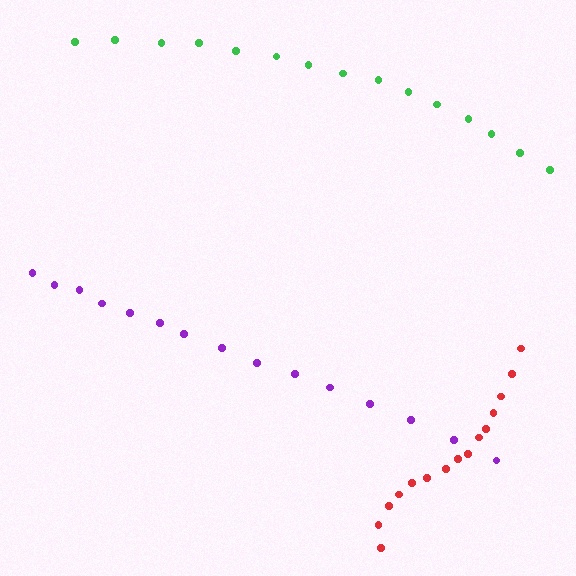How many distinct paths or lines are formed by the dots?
There are 3 distinct paths.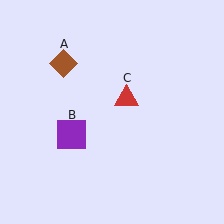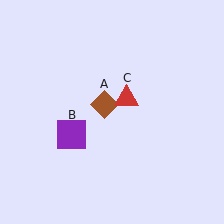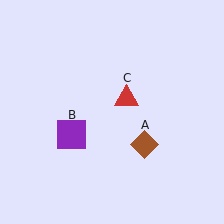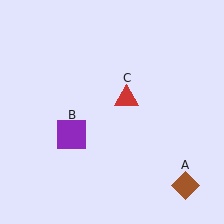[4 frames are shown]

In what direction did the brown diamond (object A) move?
The brown diamond (object A) moved down and to the right.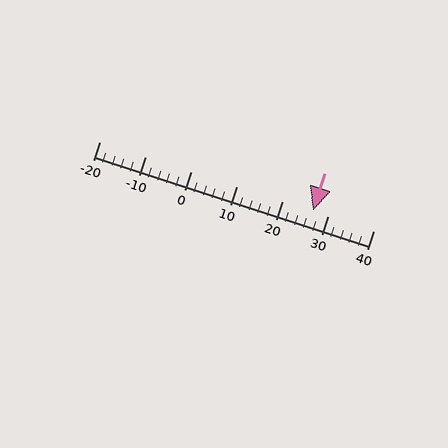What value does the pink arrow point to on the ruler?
The pink arrow points to approximately 27.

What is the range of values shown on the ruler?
The ruler shows values from -20 to 40.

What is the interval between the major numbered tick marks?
The major tick marks are spaced 10 units apart.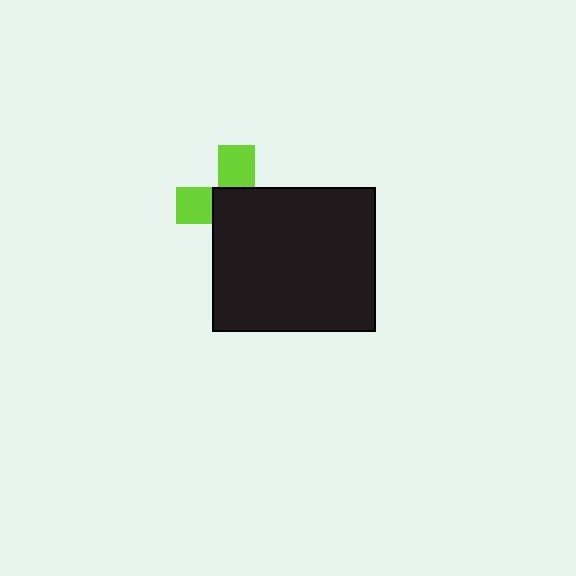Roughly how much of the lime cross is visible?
A small part of it is visible (roughly 38%).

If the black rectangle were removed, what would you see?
You would see the complete lime cross.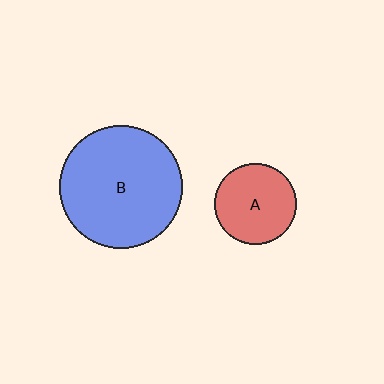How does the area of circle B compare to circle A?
Approximately 2.3 times.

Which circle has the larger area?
Circle B (blue).